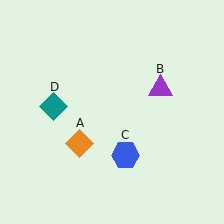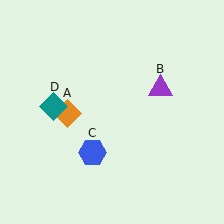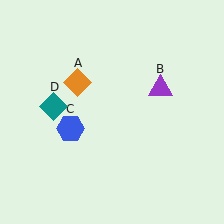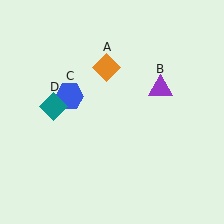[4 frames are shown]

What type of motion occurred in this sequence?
The orange diamond (object A), blue hexagon (object C) rotated clockwise around the center of the scene.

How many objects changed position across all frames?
2 objects changed position: orange diamond (object A), blue hexagon (object C).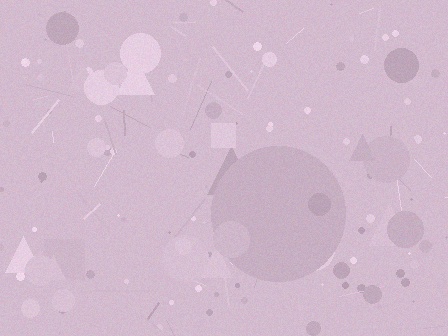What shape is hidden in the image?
A circle is hidden in the image.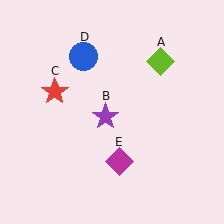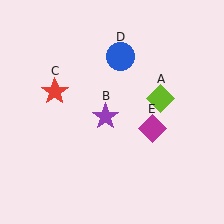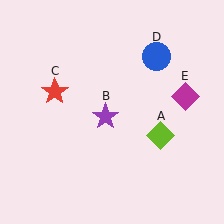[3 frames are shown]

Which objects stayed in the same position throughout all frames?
Purple star (object B) and red star (object C) remained stationary.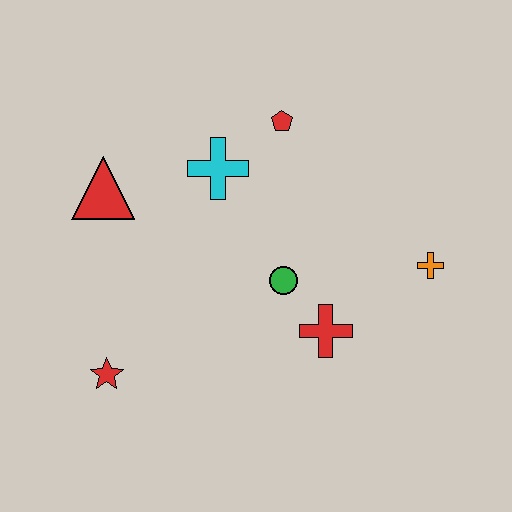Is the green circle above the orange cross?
No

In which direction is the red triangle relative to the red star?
The red triangle is above the red star.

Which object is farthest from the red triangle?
The orange cross is farthest from the red triangle.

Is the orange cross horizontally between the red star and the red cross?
No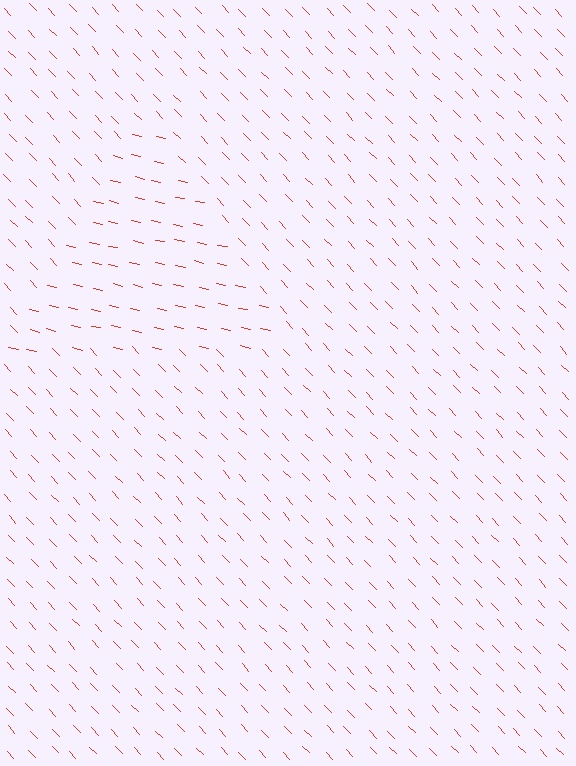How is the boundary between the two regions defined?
The boundary is defined purely by a change in line orientation (approximately 34 degrees difference). All lines are the same color and thickness.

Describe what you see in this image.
The image is filled with small red line segments. A triangle region in the image has lines oriented differently from the surrounding lines, creating a visible texture boundary.